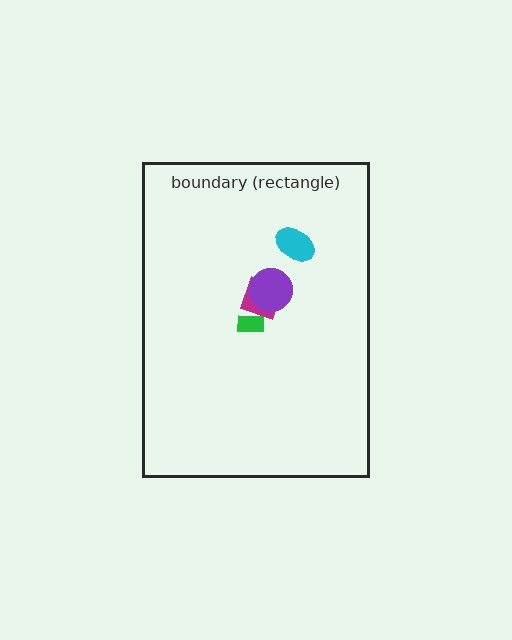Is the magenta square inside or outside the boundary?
Inside.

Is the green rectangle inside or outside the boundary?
Inside.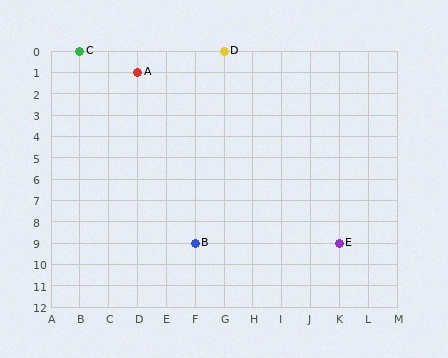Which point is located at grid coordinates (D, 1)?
Point A is at (D, 1).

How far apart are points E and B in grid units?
Points E and B are 5 columns apart.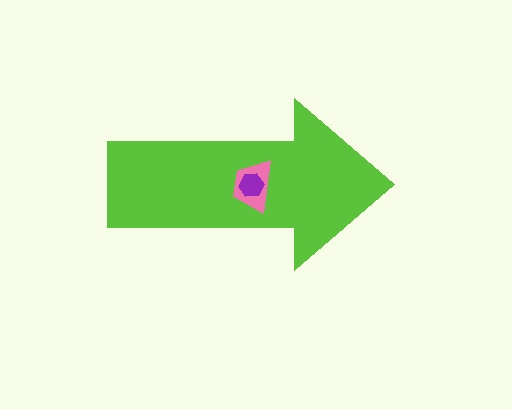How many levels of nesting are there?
3.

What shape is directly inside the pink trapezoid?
The purple hexagon.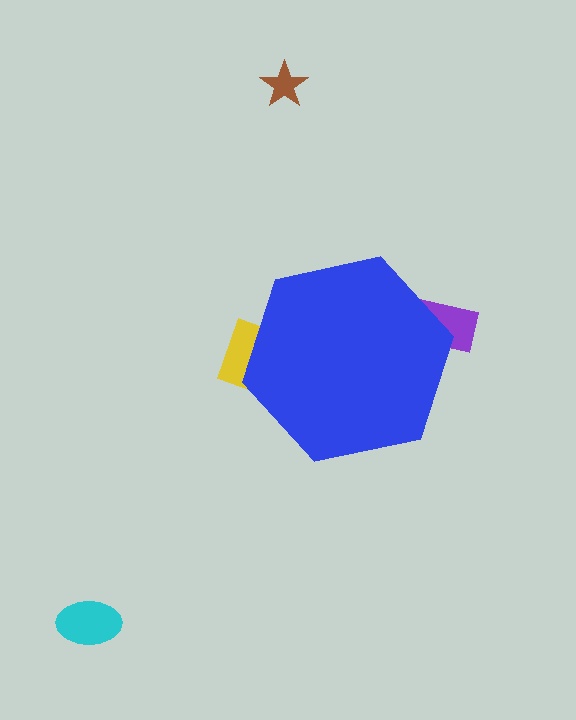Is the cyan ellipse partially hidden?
No, the cyan ellipse is fully visible.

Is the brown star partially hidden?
No, the brown star is fully visible.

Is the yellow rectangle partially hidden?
Yes, the yellow rectangle is partially hidden behind the blue hexagon.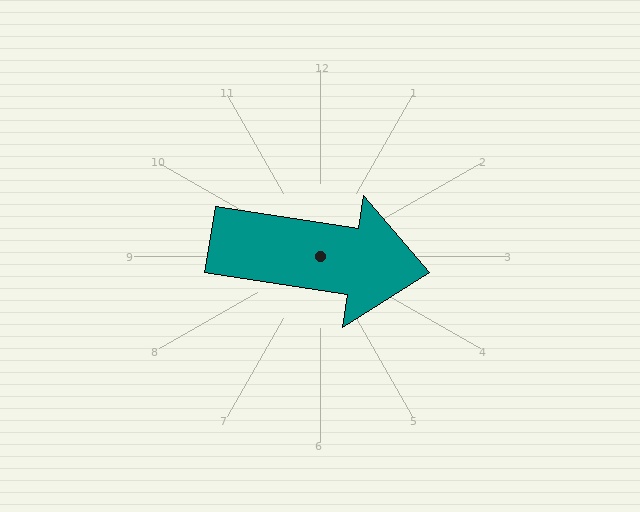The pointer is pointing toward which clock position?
Roughly 3 o'clock.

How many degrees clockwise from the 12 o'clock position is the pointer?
Approximately 99 degrees.